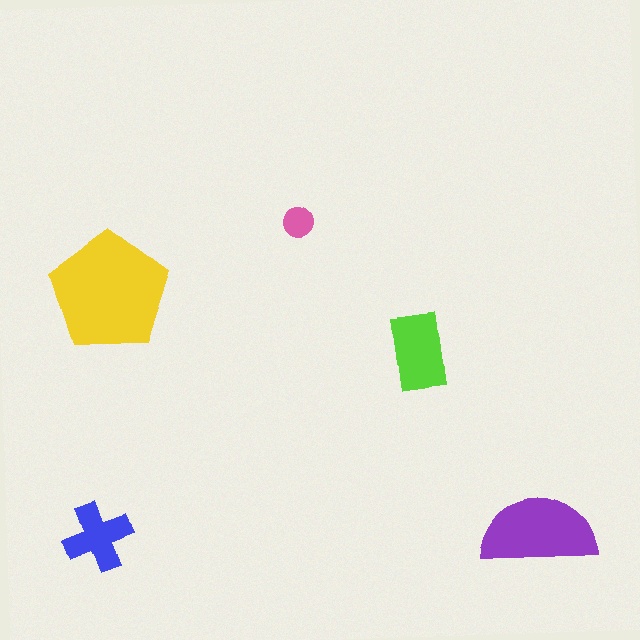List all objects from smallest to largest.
The pink circle, the blue cross, the lime rectangle, the purple semicircle, the yellow pentagon.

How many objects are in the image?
There are 5 objects in the image.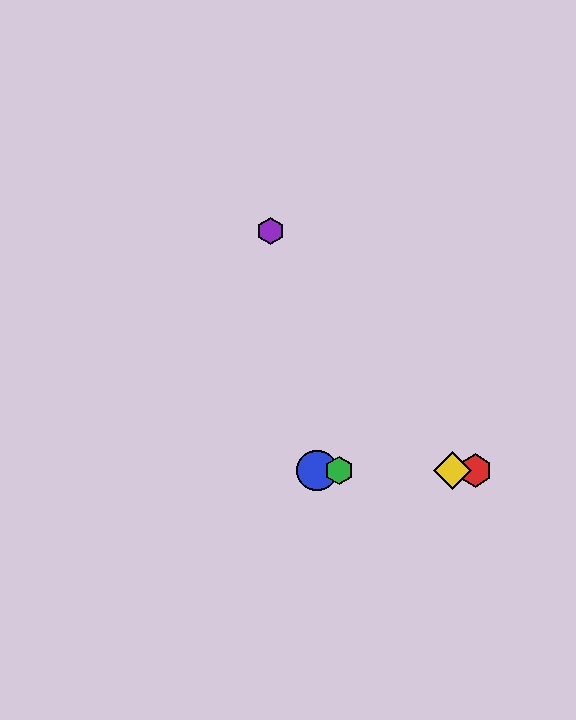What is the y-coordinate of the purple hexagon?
The purple hexagon is at y≈231.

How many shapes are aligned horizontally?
4 shapes (the red hexagon, the blue circle, the green hexagon, the yellow diamond) are aligned horizontally.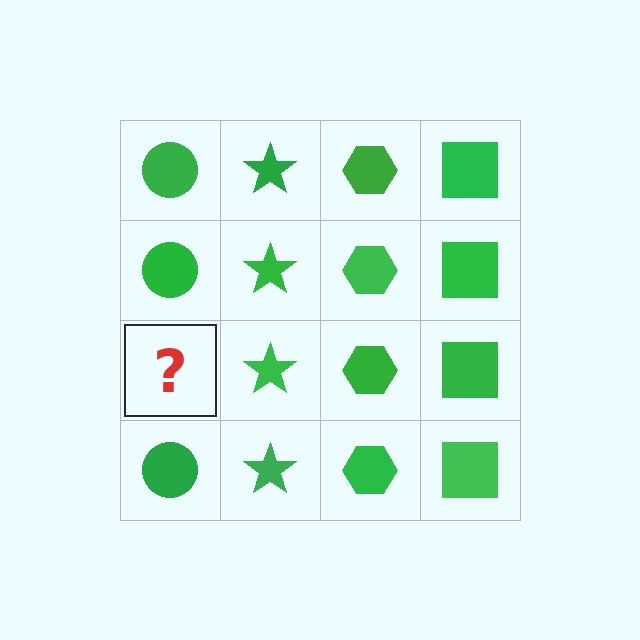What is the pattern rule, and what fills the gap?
The rule is that each column has a consistent shape. The gap should be filled with a green circle.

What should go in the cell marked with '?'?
The missing cell should contain a green circle.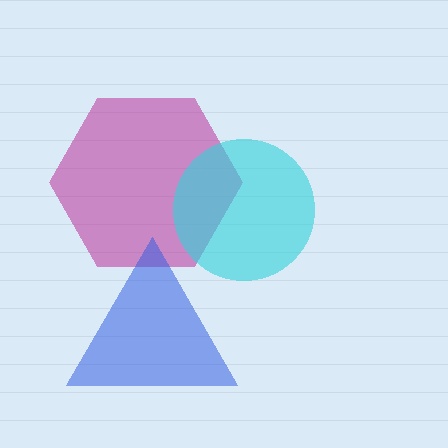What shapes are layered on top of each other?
The layered shapes are: a magenta hexagon, a blue triangle, a cyan circle.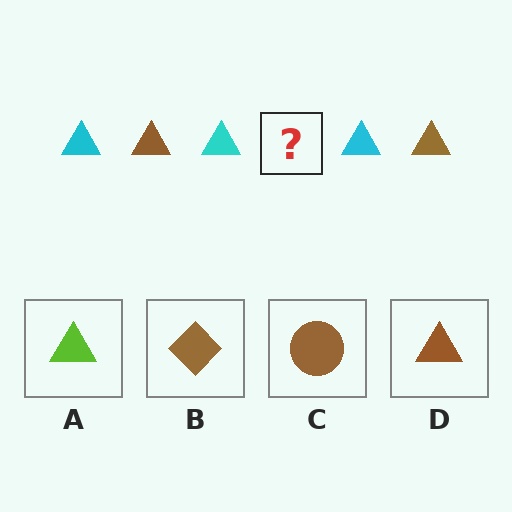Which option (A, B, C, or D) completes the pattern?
D.